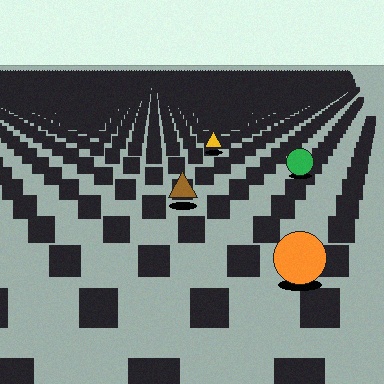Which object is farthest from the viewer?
The yellow triangle is farthest from the viewer. It appears smaller and the ground texture around it is denser.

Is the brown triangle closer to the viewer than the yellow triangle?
Yes. The brown triangle is closer — you can tell from the texture gradient: the ground texture is coarser near it.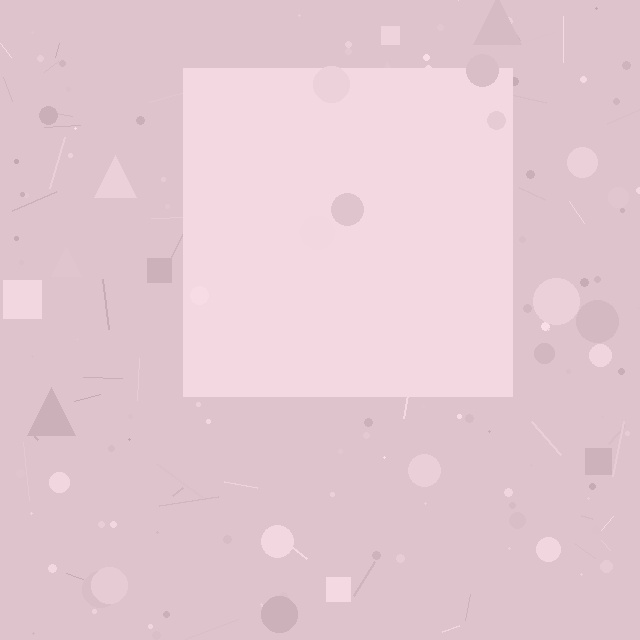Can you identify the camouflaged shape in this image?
The camouflaged shape is a square.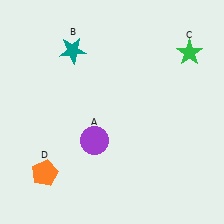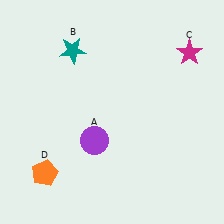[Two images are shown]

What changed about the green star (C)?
In Image 1, C is green. In Image 2, it changed to magenta.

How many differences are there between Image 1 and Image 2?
There is 1 difference between the two images.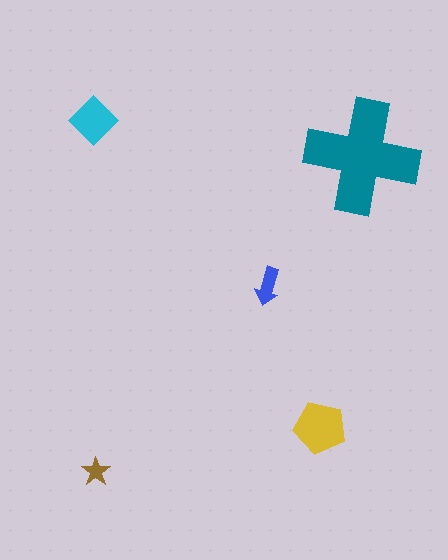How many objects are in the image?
There are 5 objects in the image.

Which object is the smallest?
The brown star.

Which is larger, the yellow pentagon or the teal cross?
The teal cross.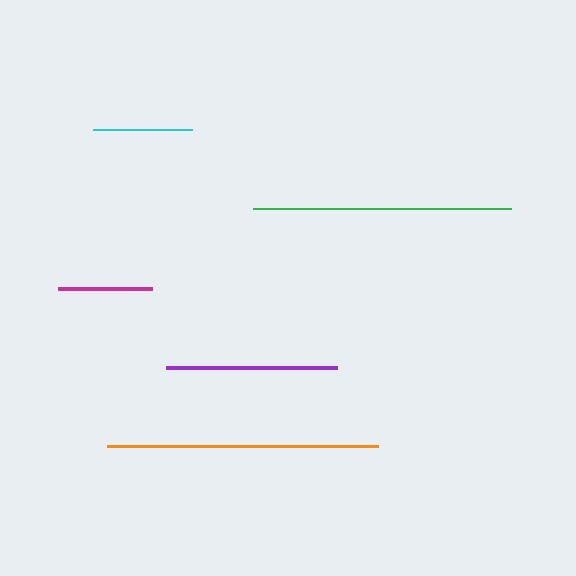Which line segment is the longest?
The orange line is the longest at approximately 271 pixels.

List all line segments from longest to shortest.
From longest to shortest: orange, green, purple, cyan, magenta.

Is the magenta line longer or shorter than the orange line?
The orange line is longer than the magenta line.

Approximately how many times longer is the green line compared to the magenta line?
The green line is approximately 2.7 times the length of the magenta line.